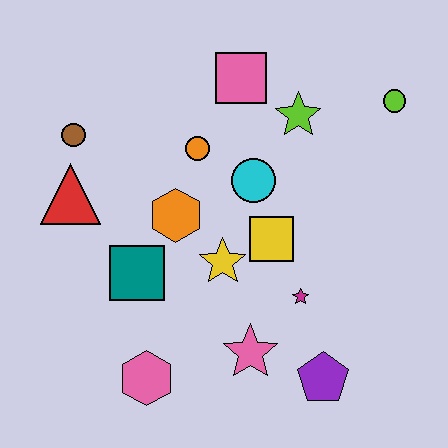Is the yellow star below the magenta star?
No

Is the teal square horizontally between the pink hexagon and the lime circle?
No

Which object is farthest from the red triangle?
The lime circle is farthest from the red triangle.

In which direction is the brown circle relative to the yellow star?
The brown circle is to the left of the yellow star.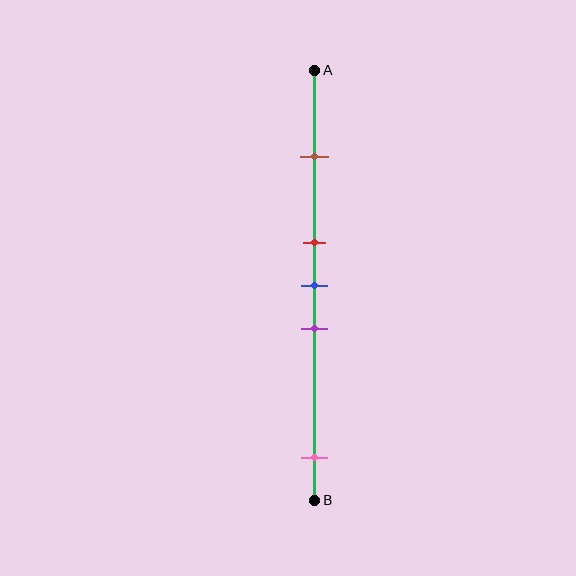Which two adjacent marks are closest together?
The red and blue marks are the closest adjacent pair.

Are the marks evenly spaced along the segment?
No, the marks are not evenly spaced.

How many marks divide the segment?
There are 5 marks dividing the segment.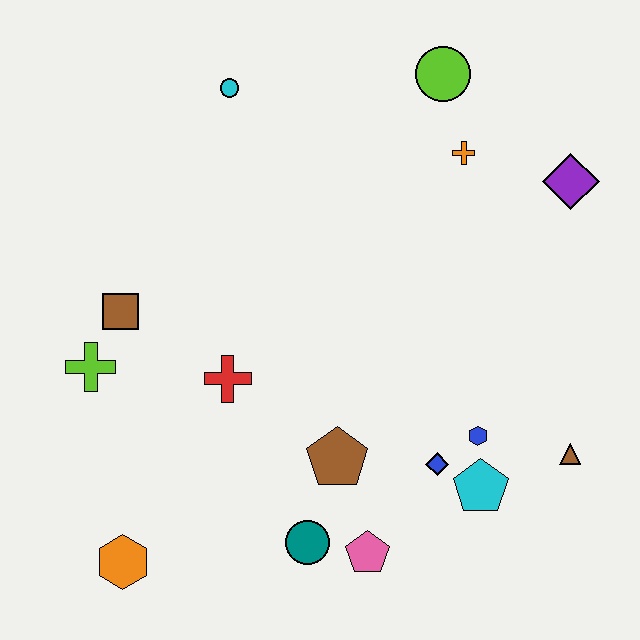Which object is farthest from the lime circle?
The orange hexagon is farthest from the lime circle.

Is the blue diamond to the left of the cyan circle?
No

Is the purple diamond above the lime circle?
No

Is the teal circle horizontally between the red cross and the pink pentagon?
Yes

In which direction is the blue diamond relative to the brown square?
The blue diamond is to the right of the brown square.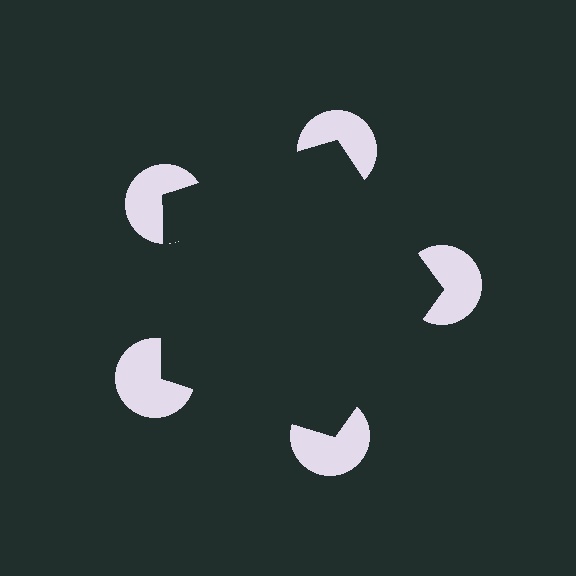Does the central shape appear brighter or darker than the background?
It typically appears slightly darker than the background, even though no actual brightness change is drawn.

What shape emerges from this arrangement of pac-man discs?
An illusory pentagon — its edges are inferred from the aligned wedge cuts in the pac-man discs, not physically drawn.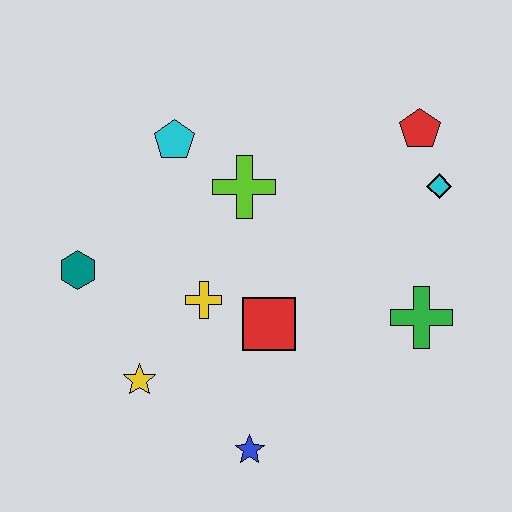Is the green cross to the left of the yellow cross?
No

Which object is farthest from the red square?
The red pentagon is farthest from the red square.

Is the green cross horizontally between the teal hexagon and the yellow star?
No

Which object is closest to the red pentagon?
The cyan diamond is closest to the red pentagon.